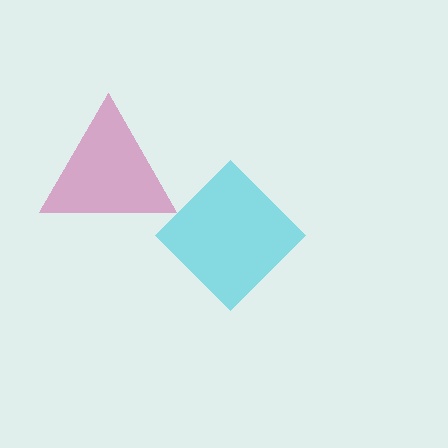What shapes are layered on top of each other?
The layered shapes are: a cyan diamond, a magenta triangle.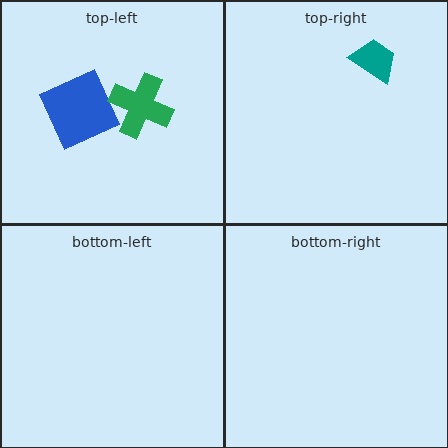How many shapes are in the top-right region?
1.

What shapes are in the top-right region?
The teal trapezoid.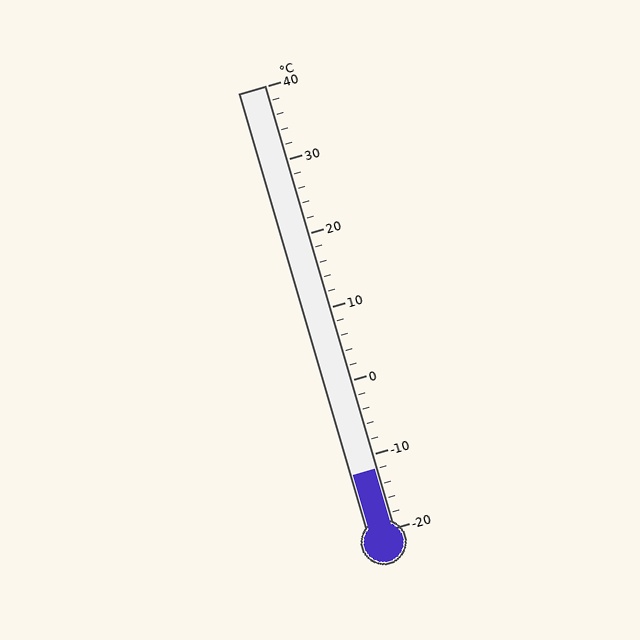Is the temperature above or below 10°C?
The temperature is below 10°C.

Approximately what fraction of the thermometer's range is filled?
The thermometer is filled to approximately 15% of its range.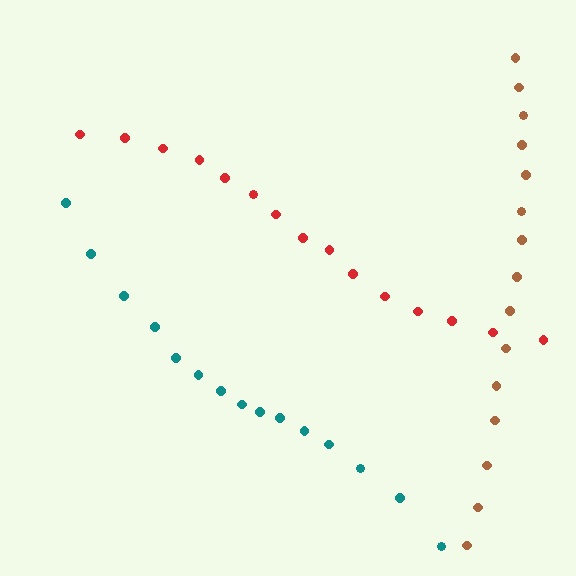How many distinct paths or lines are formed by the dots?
There are 3 distinct paths.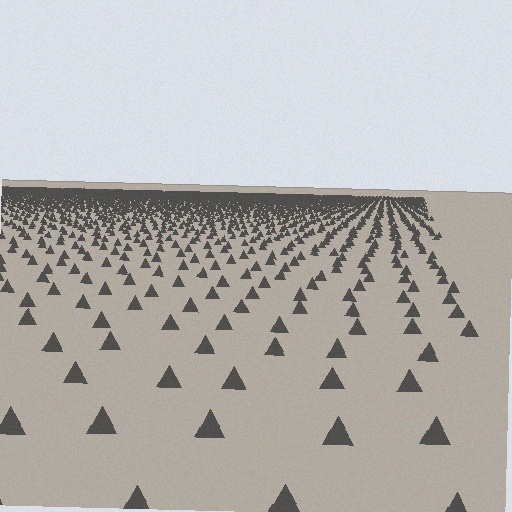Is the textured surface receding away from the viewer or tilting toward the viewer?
The surface is receding away from the viewer. Texture elements get smaller and denser toward the top.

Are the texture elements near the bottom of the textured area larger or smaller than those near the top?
Larger. Near the bottom, elements are closer to the viewer and appear at a bigger on-screen size.